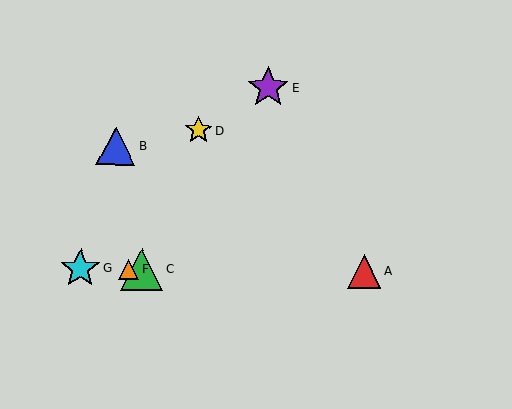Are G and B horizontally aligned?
No, G is at y≈269 and B is at y≈146.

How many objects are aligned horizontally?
4 objects (A, C, F, G) are aligned horizontally.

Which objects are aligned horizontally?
Objects A, C, F, G are aligned horizontally.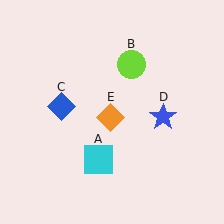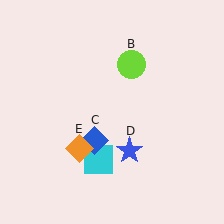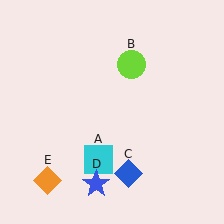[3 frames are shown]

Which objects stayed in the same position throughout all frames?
Cyan square (object A) and lime circle (object B) remained stationary.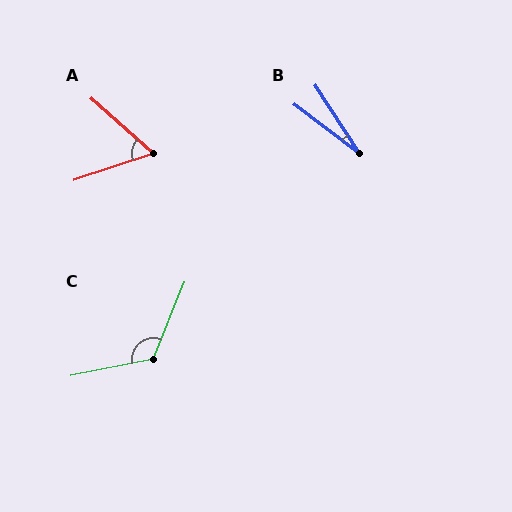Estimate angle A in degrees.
Approximately 60 degrees.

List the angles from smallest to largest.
B (20°), A (60°), C (124°).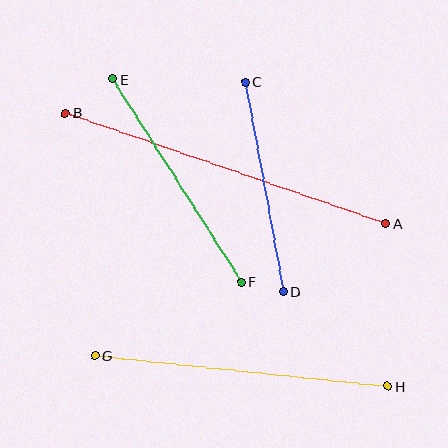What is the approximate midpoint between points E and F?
The midpoint is at approximately (177, 180) pixels.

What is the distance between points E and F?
The distance is approximately 240 pixels.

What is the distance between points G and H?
The distance is approximately 294 pixels.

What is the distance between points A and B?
The distance is approximately 339 pixels.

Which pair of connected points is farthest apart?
Points A and B are farthest apart.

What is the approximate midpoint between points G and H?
The midpoint is at approximately (241, 371) pixels.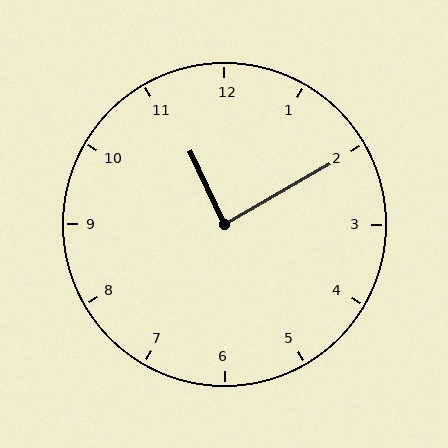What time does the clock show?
11:10.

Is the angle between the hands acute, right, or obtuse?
It is right.